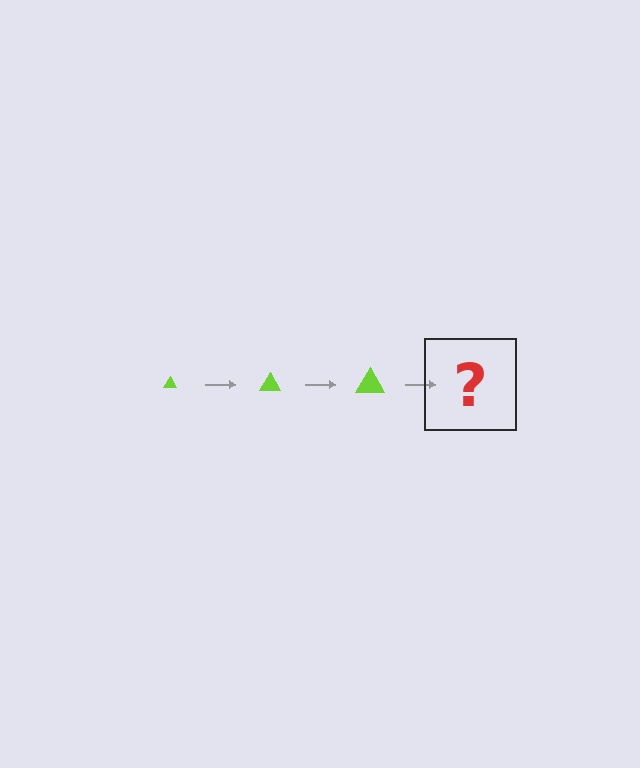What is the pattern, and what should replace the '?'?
The pattern is that the triangle gets progressively larger each step. The '?' should be a lime triangle, larger than the previous one.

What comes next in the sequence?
The next element should be a lime triangle, larger than the previous one.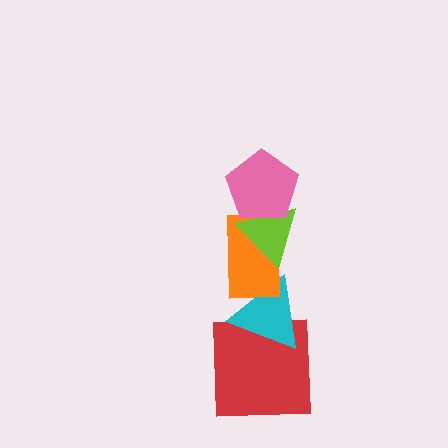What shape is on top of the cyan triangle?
The orange rectangle is on top of the cyan triangle.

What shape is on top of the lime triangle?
The pink pentagon is on top of the lime triangle.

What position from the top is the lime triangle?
The lime triangle is 2nd from the top.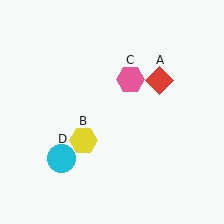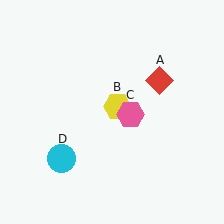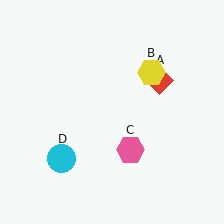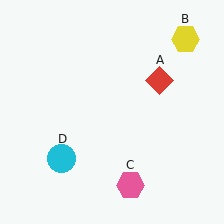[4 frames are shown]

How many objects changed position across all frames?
2 objects changed position: yellow hexagon (object B), pink hexagon (object C).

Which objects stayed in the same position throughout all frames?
Red diamond (object A) and cyan circle (object D) remained stationary.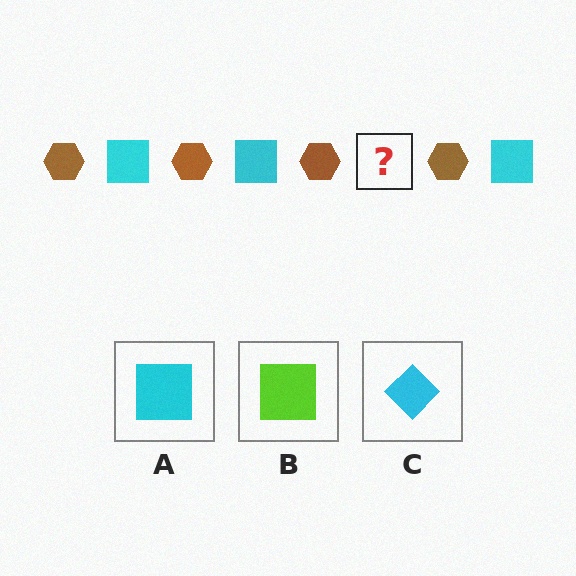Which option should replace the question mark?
Option A.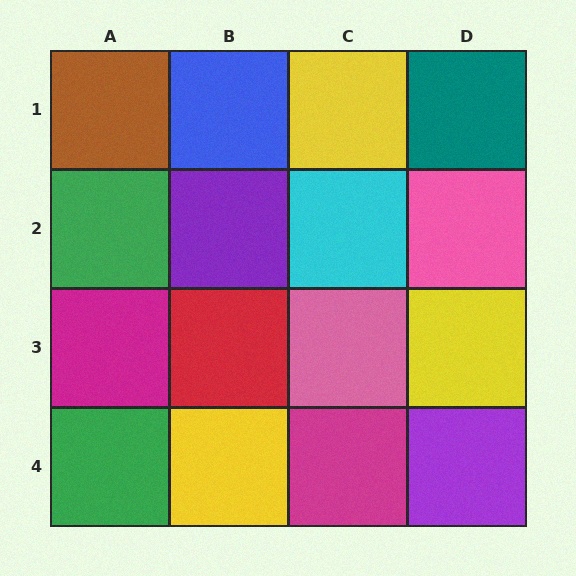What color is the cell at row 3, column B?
Red.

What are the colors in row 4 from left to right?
Green, yellow, magenta, purple.